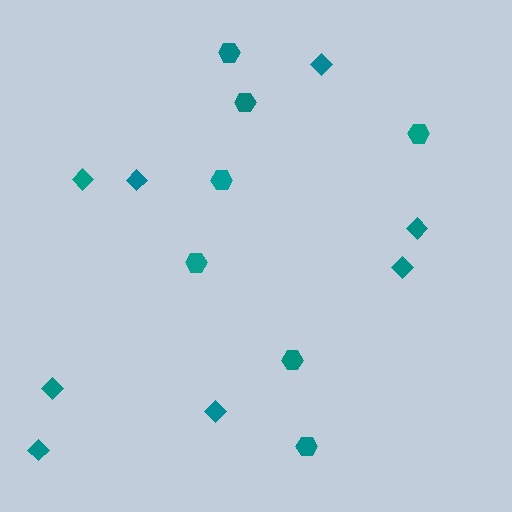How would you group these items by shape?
There are 2 groups: one group of diamonds (8) and one group of hexagons (7).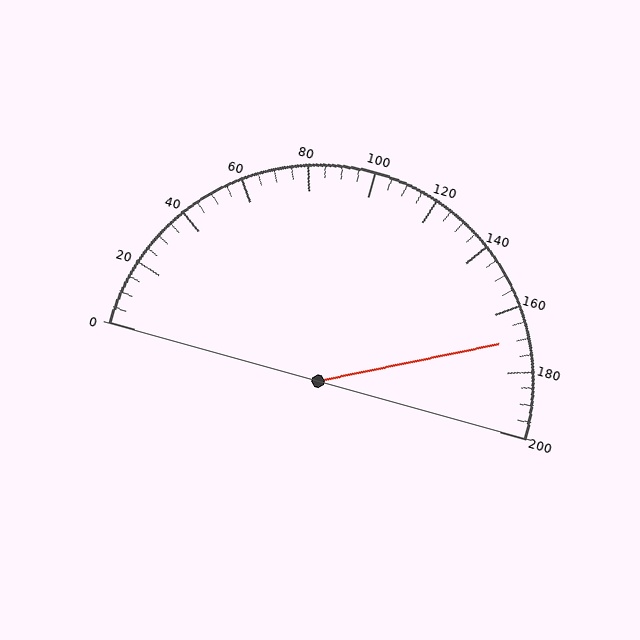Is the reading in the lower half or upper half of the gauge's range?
The reading is in the upper half of the range (0 to 200).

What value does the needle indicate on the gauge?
The needle indicates approximately 170.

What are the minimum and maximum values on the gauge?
The gauge ranges from 0 to 200.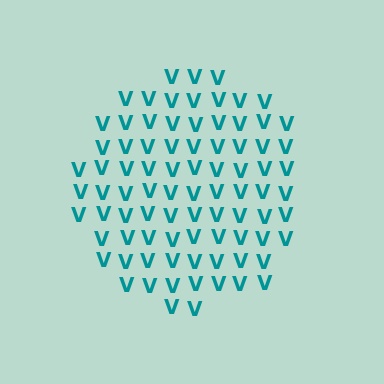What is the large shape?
The large shape is a circle.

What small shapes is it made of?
It is made of small letter V's.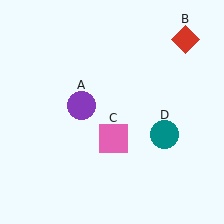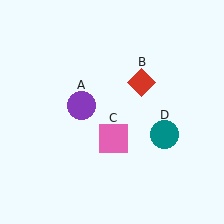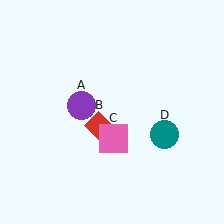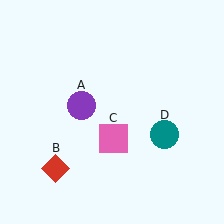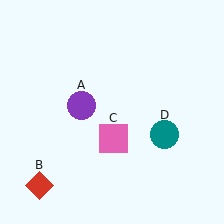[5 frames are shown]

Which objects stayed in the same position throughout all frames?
Purple circle (object A) and pink square (object C) and teal circle (object D) remained stationary.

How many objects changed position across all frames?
1 object changed position: red diamond (object B).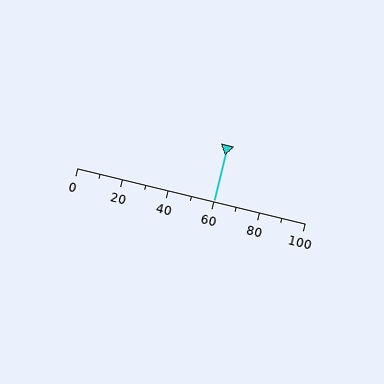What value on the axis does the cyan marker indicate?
The marker indicates approximately 60.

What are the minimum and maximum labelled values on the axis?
The axis runs from 0 to 100.